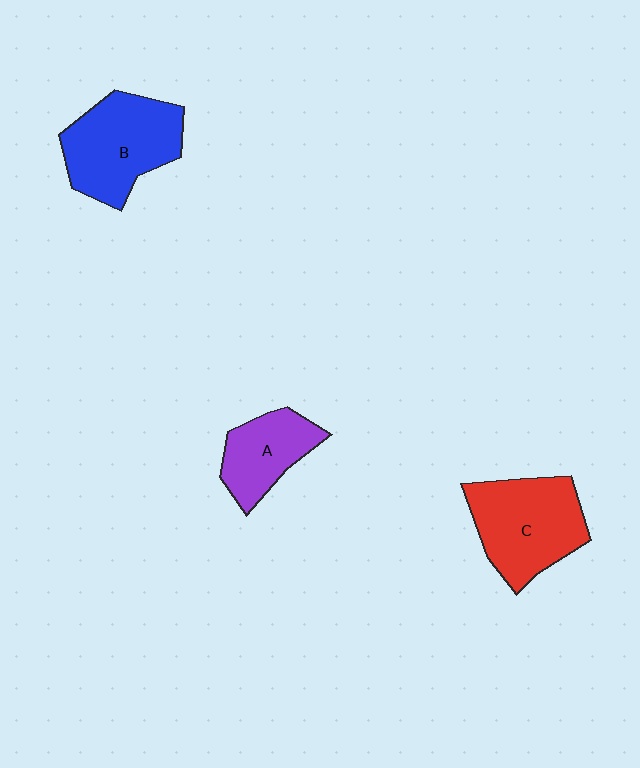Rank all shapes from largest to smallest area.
From largest to smallest: C (red), B (blue), A (purple).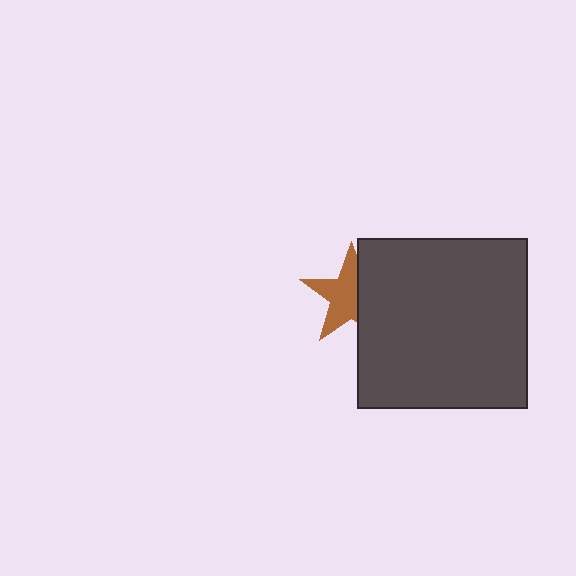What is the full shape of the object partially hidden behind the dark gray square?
The partially hidden object is a brown star.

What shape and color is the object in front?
The object in front is a dark gray square.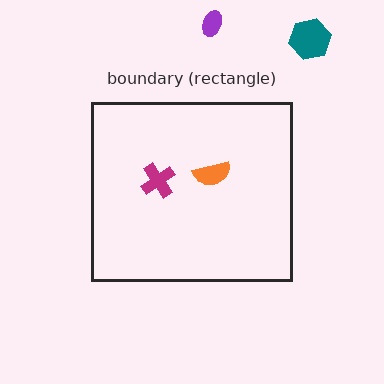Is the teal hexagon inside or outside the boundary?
Outside.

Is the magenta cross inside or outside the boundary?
Inside.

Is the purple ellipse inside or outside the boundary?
Outside.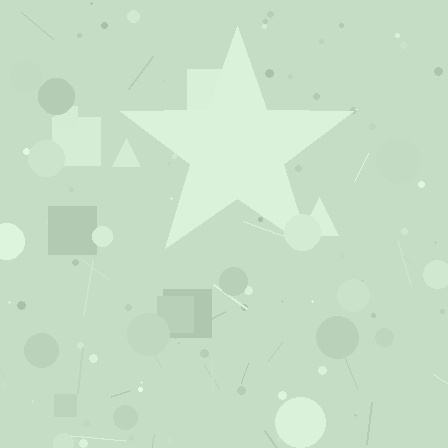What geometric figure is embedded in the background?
A star is embedded in the background.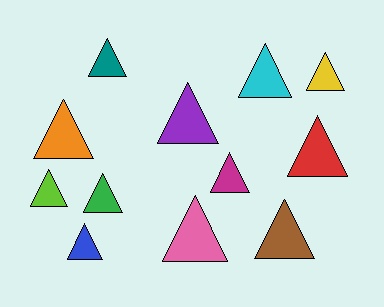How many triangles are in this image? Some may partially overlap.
There are 12 triangles.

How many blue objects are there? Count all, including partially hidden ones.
There is 1 blue object.